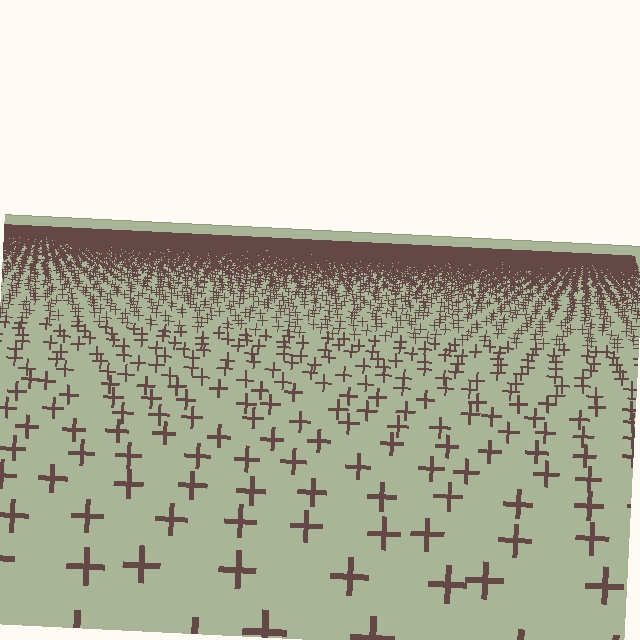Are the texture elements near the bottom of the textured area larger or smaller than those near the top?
Larger. Near the bottom, elements are closer to the viewer and appear at a bigger on-screen size.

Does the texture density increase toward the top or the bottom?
Density increases toward the top.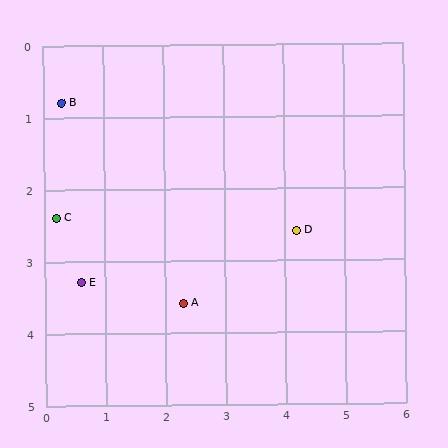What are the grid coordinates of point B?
Point B is at approximately (0.3, 0.8).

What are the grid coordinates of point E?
Point E is at approximately (0.6, 3.3).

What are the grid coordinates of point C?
Point C is at approximately (0.2, 2.4).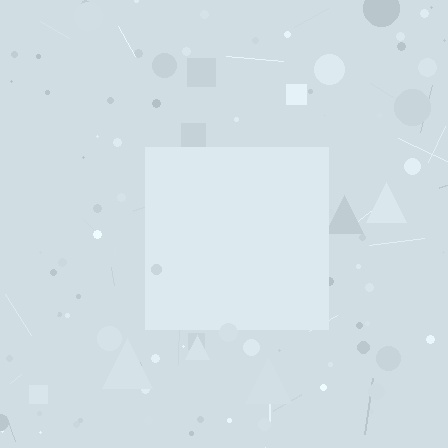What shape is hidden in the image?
A square is hidden in the image.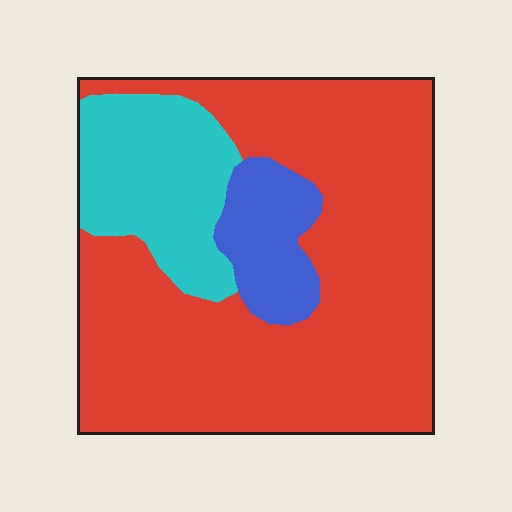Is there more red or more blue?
Red.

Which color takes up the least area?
Blue, at roughly 10%.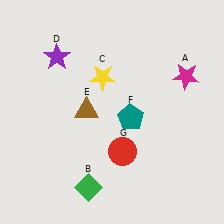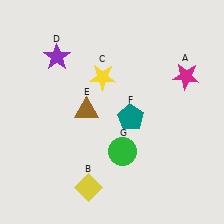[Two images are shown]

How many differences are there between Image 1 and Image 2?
There are 2 differences between the two images.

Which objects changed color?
B changed from green to yellow. G changed from red to green.